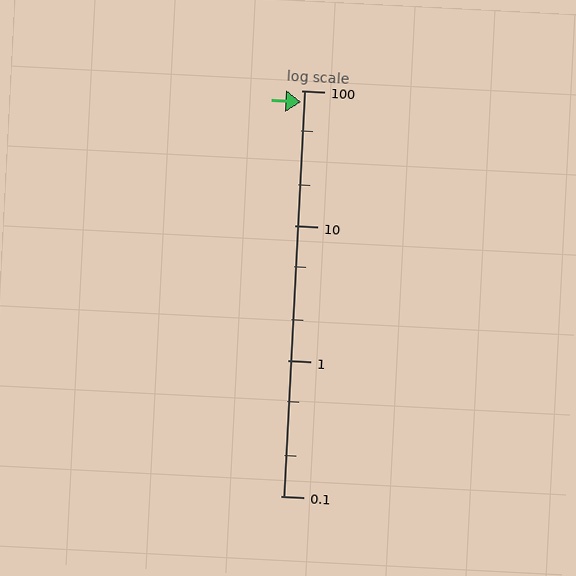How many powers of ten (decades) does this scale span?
The scale spans 3 decades, from 0.1 to 100.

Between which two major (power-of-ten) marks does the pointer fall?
The pointer is between 10 and 100.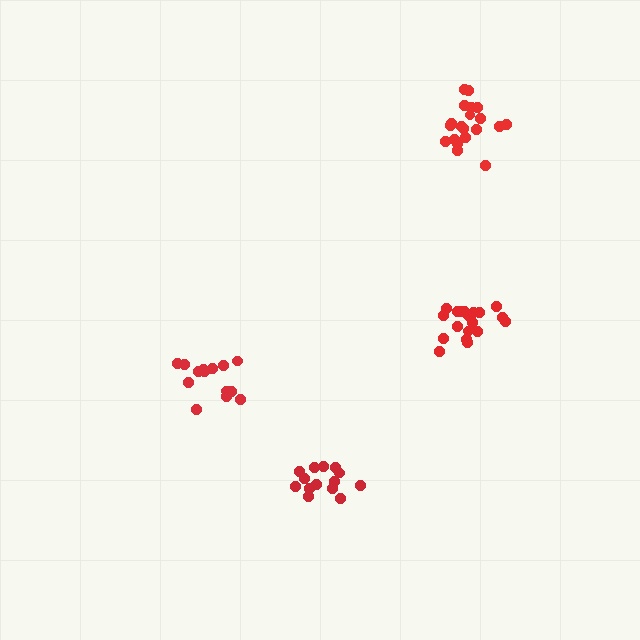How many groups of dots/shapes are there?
There are 4 groups.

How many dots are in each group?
Group 1: 14 dots, Group 2: 19 dots, Group 3: 20 dots, Group 4: 14 dots (67 total).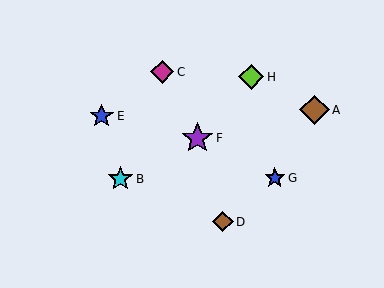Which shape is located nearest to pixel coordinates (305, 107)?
The brown diamond (labeled A) at (314, 110) is nearest to that location.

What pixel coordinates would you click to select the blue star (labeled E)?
Click at (102, 116) to select the blue star E.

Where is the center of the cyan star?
The center of the cyan star is at (120, 179).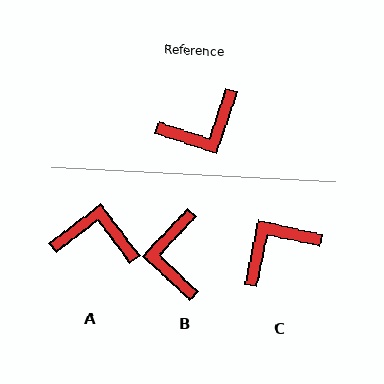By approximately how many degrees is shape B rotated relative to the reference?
Approximately 115 degrees clockwise.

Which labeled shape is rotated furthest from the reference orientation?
C, about 174 degrees away.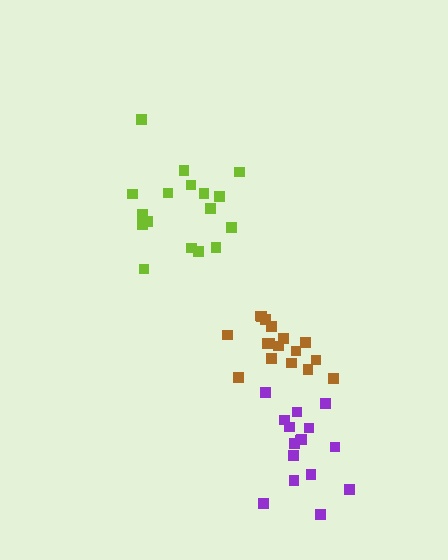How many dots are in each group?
Group 1: 17 dots, Group 2: 17 dots, Group 3: 16 dots (50 total).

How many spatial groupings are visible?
There are 3 spatial groupings.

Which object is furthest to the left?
The lime cluster is leftmost.